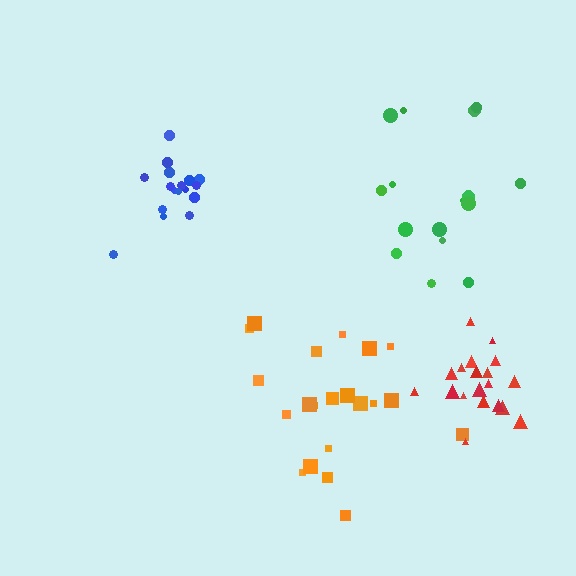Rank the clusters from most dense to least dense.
blue, red, orange, green.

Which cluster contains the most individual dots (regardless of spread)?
Orange (21).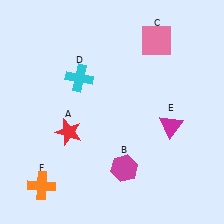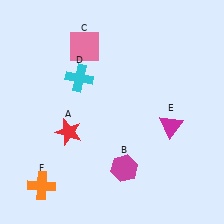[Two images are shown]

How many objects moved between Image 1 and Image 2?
1 object moved between the two images.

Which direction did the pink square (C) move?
The pink square (C) moved left.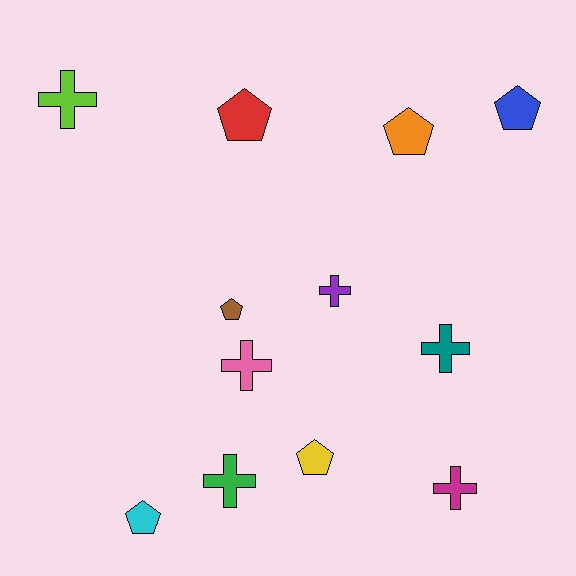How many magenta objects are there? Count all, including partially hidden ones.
There is 1 magenta object.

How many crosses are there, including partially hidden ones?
There are 6 crosses.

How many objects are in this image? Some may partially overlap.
There are 12 objects.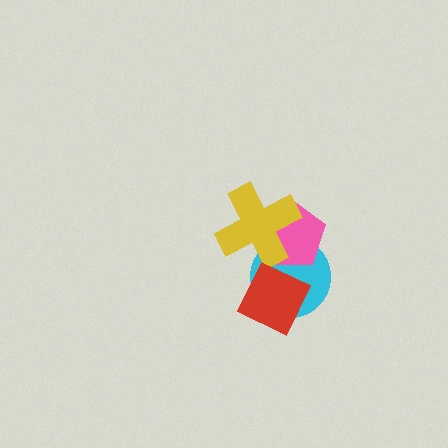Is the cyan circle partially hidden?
Yes, it is partially covered by another shape.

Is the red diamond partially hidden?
No, no other shape covers it.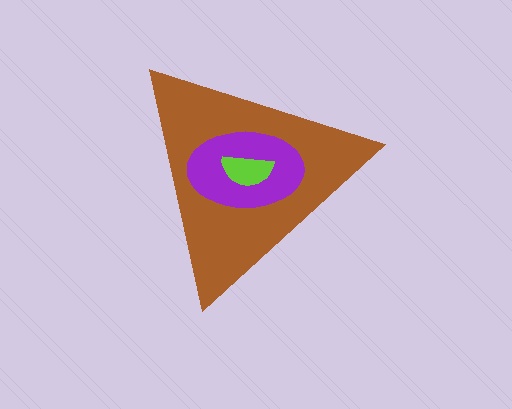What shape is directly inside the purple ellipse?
The lime semicircle.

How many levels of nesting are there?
3.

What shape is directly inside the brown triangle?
The purple ellipse.